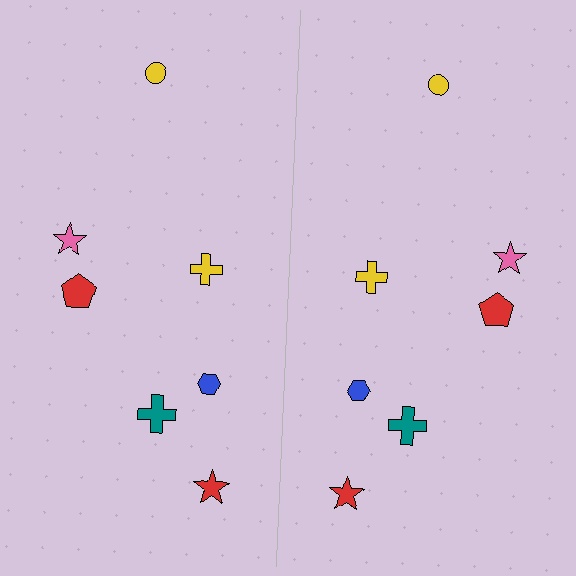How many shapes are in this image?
There are 14 shapes in this image.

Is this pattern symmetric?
Yes, this pattern has bilateral (reflection) symmetry.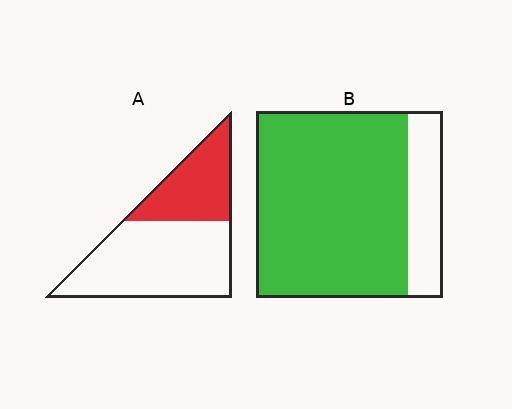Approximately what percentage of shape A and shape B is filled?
A is approximately 35% and B is approximately 80%.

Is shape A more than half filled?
No.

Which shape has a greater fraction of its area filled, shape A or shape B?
Shape B.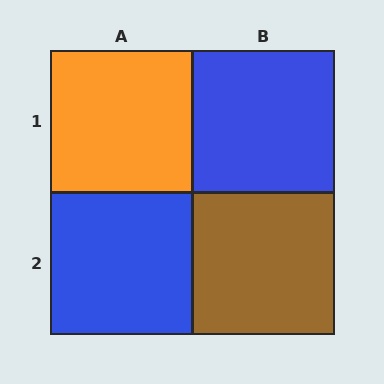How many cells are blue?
2 cells are blue.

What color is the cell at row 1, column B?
Blue.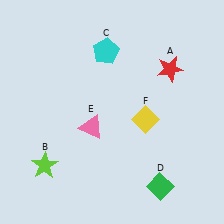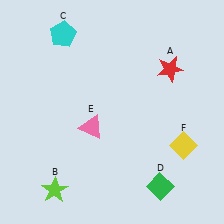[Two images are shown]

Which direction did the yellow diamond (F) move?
The yellow diamond (F) moved right.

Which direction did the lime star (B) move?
The lime star (B) moved down.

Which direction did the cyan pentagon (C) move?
The cyan pentagon (C) moved left.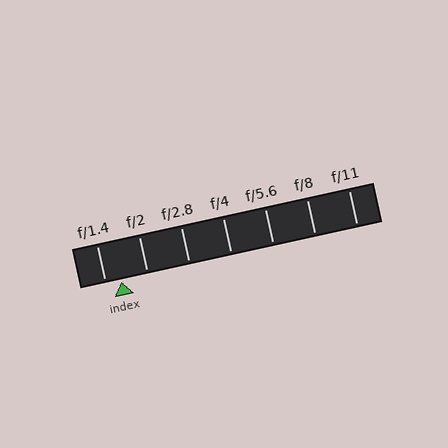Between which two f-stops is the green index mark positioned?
The index mark is between f/1.4 and f/2.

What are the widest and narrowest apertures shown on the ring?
The widest aperture shown is f/1.4 and the narrowest is f/11.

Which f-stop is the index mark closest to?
The index mark is closest to f/1.4.